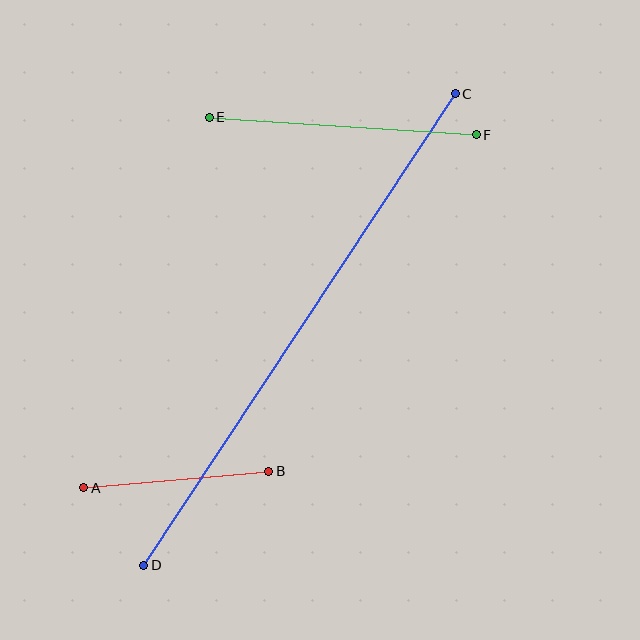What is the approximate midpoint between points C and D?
The midpoint is at approximately (300, 329) pixels.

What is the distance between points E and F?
The distance is approximately 267 pixels.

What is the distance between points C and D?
The distance is approximately 565 pixels.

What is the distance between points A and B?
The distance is approximately 186 pixels.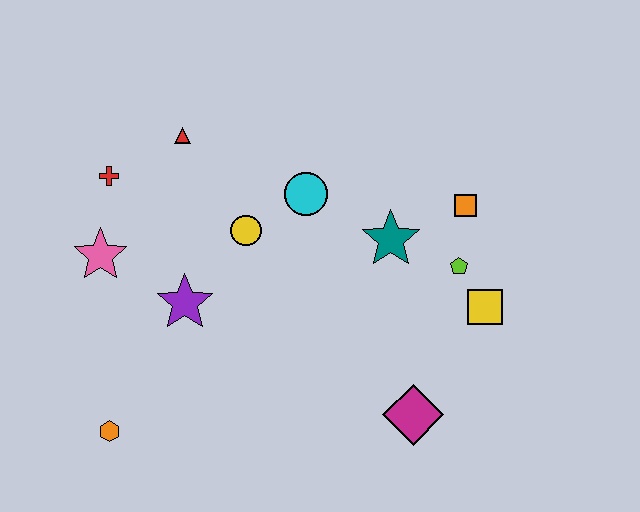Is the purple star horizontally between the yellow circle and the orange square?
No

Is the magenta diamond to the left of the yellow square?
Yes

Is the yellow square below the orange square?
Yes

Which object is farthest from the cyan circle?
The orange hexagon is farthest from the cyan circle.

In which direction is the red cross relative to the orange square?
The red cross is to the left of the orange square.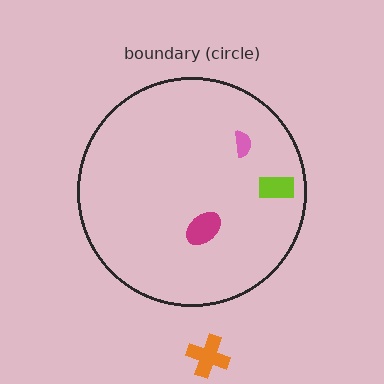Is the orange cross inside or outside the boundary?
Outside.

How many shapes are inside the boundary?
3 inside, 1 outside.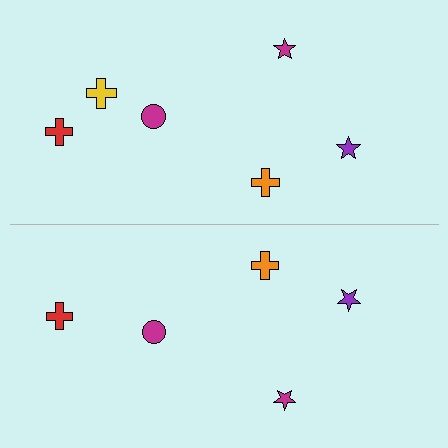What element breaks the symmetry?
A yellow cross is missing from the bottom side.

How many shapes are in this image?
There are 11 shapes in this image.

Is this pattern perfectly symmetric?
No, the pattern is not perfectly symmetric. A yellow cross is missing from the bottom side.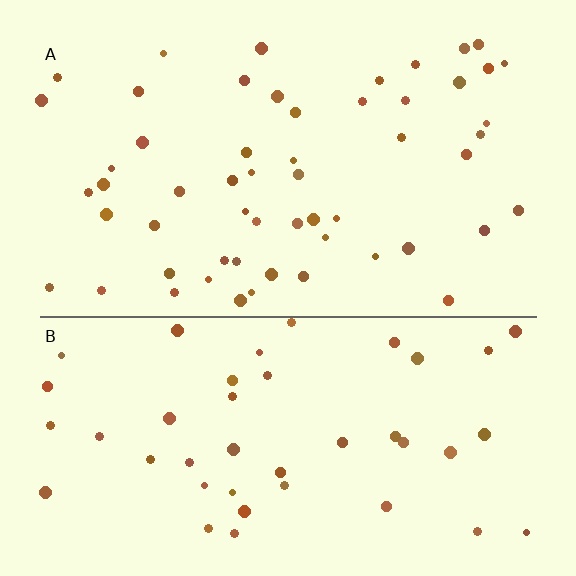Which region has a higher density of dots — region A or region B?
A (the top).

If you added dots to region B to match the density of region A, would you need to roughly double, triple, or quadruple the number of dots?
Approximately double.